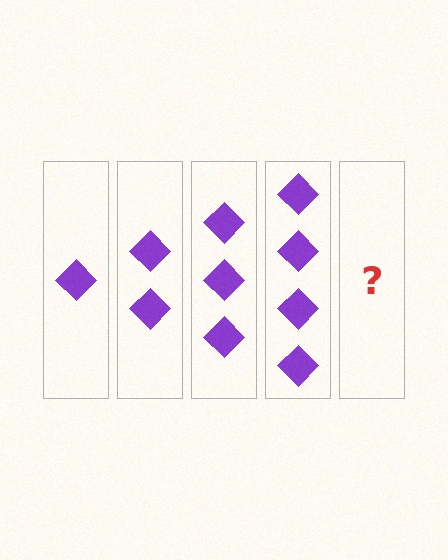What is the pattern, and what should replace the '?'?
The pattern is that each step adds one more diamond. The '?' should be 5 diamonds.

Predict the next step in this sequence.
The next step is 5 diamonds.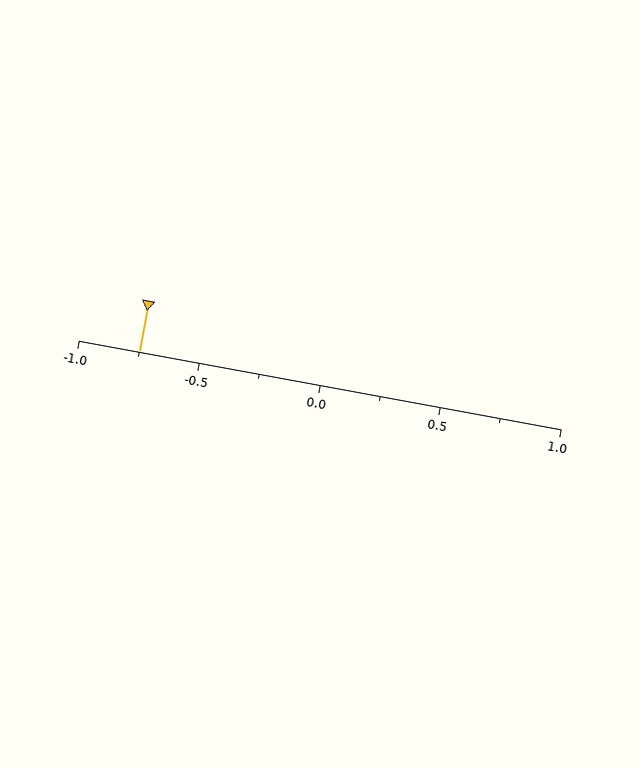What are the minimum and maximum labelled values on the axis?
The axis runs from -1.0 to 1.0.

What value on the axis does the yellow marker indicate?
The marker indicates approximately -0.75.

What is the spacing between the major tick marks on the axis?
The major ticks are spaced 0.5 apart.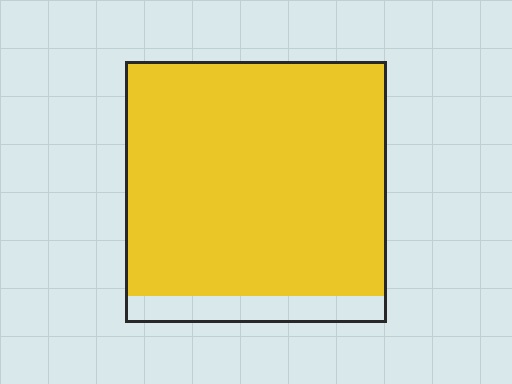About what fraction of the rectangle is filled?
About nine tenths (9/10).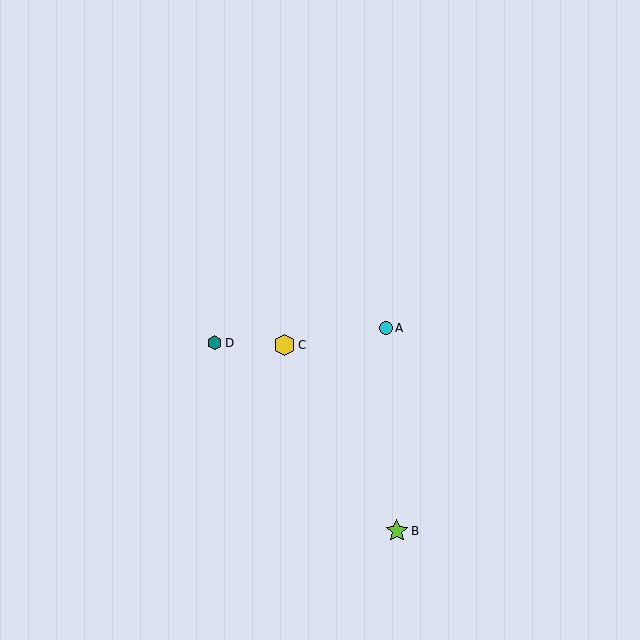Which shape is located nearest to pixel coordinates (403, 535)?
The lime star (labeled B) at (397, 531) is nearest to that location.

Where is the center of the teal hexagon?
The center of the teal hexagon is at (214, 343).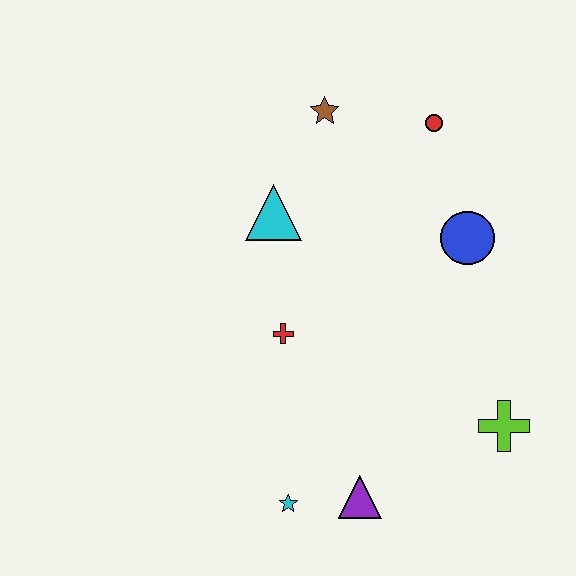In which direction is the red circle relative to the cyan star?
The red circle is above the cyan star.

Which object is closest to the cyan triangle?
The brown star is closest to the cyan triangle.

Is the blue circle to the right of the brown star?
Yes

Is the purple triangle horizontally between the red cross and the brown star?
No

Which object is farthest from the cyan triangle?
The lime cross is farthest from the cyan triangle.